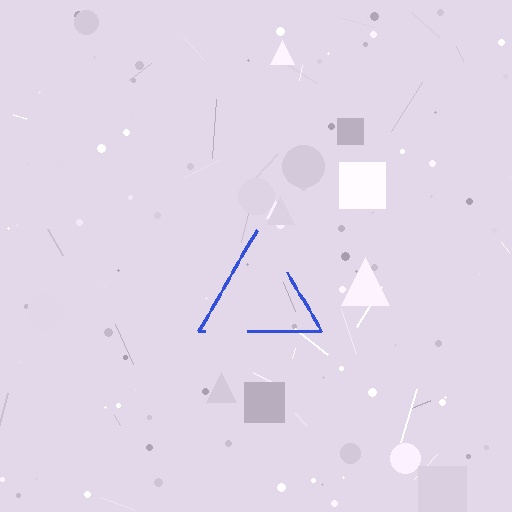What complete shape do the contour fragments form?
The contour fragments form a triangle.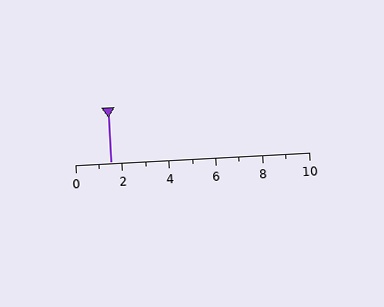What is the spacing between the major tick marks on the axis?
The major ticks are spaced 2 apart.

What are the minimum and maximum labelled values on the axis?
The axis runs from 0 to 10.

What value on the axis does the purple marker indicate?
The marker indicates approximately 1.5.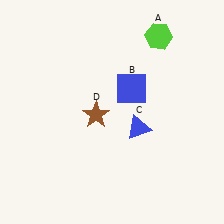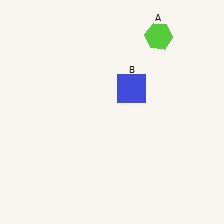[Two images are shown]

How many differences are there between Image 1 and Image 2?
There are 2 differences between the two images.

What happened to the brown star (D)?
The brown star (D) was removed in Image 2. It was in the bottom-left area of Image 1.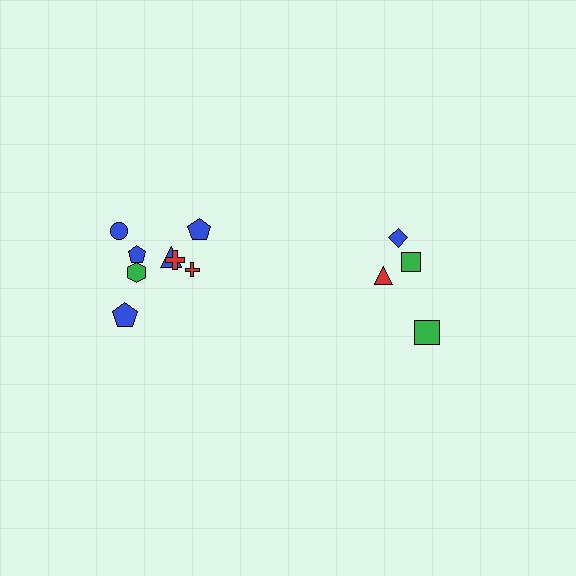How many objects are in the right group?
There are 4 objects.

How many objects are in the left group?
There are 8 objects.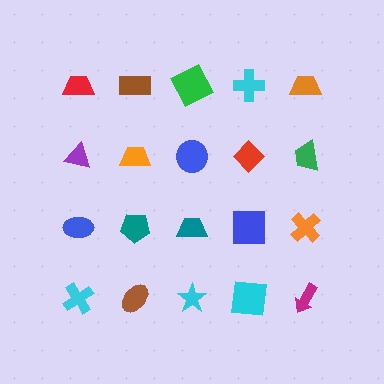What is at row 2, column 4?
A red diamond.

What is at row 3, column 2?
A teal pentagon.